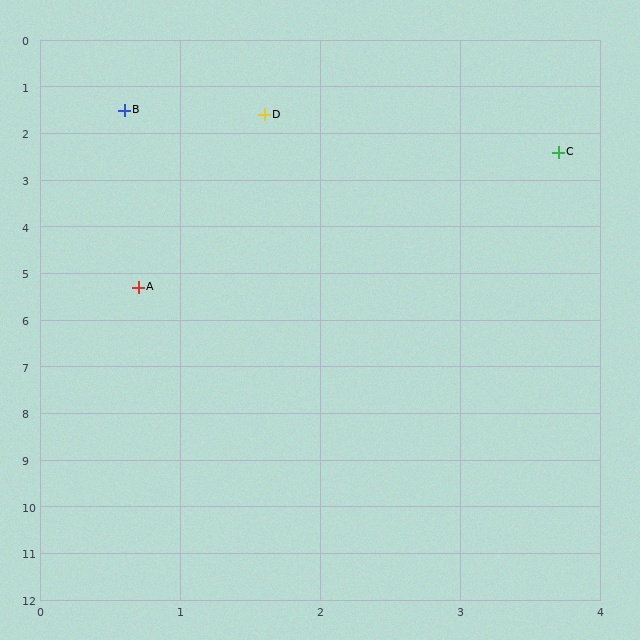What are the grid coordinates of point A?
Point A is at approximately (0.7, 5.3).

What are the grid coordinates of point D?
Point D is at approximately (1.6, 1.6).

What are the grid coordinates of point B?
Point B is at approximately (0.6, 1.5).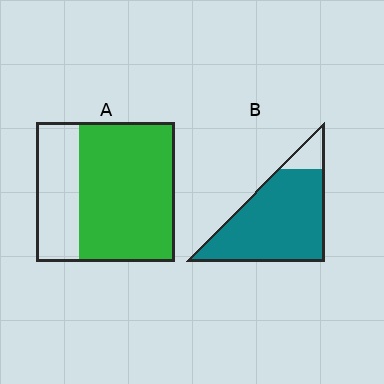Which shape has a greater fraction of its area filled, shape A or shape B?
Shape B.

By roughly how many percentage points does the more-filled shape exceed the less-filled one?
By roughly 20 percentage points (B over A).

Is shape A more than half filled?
Yes.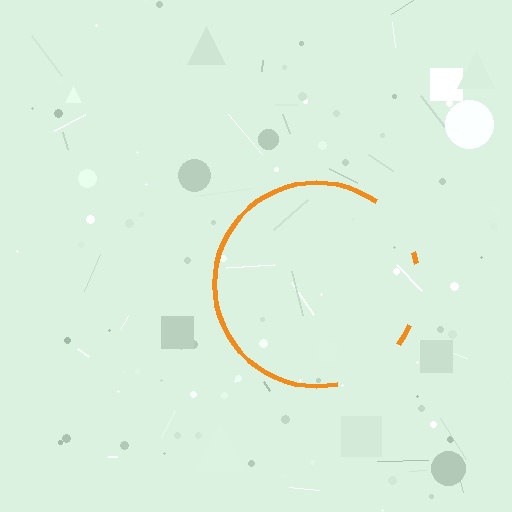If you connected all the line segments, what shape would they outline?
They would outline a circle.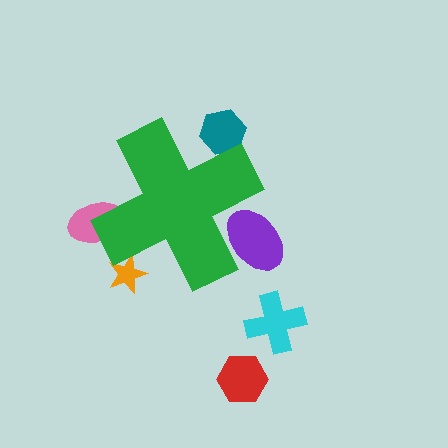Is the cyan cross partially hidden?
No, the cyan cross is fully visible.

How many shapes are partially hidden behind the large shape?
4 shapes are partially hidden.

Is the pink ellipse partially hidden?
Yes, the pink ellipse is partially hidden behind the green cross.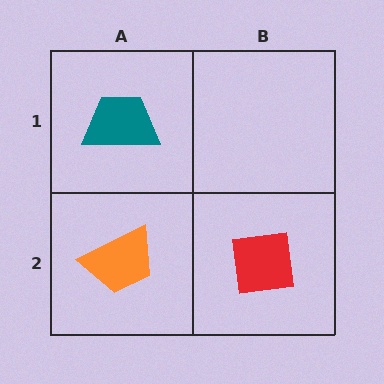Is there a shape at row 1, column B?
No, that cell is empty.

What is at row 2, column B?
A red square.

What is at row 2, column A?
An orange trapezoid.